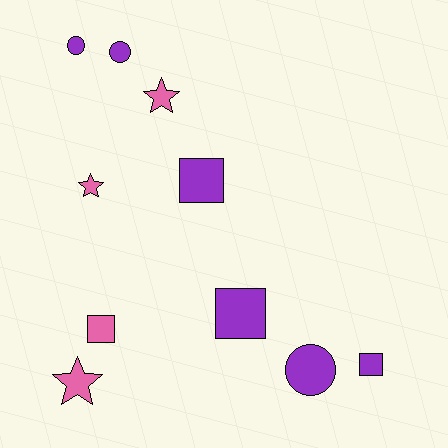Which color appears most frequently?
Purple, with 6 objects.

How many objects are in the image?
There are 10 objects.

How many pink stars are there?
There are 3 pink stars.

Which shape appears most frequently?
Square, with 4 objects.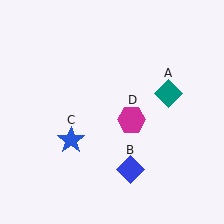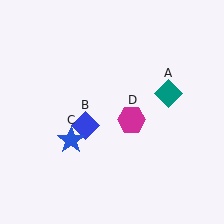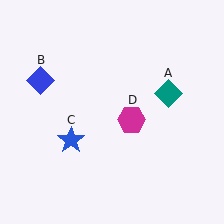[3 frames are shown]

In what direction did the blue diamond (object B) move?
The blue diamond (object B) moved up and to the left.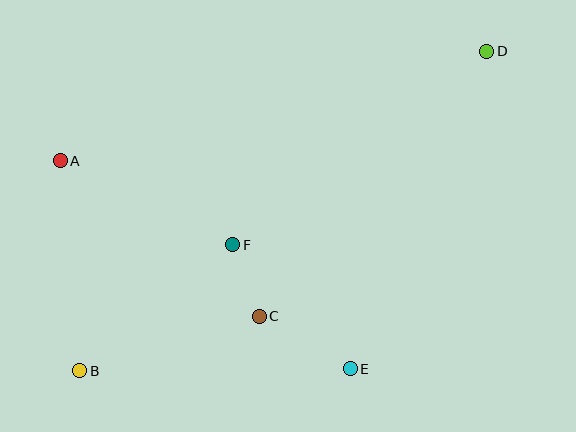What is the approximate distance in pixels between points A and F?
The distance between A and F is approximately 192 pixels.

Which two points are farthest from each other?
Points B and D are farthest from each other.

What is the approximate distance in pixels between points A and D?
The distance between A and D is approximately 440 pixels.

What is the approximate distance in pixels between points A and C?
The distance between A and C is approximately 252 pixels.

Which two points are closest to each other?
Points C and F are closest to each other.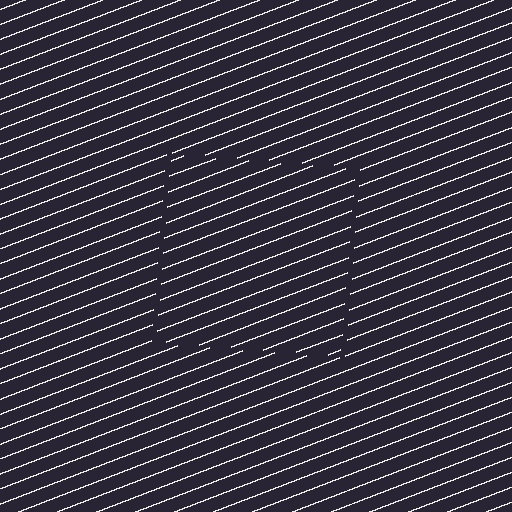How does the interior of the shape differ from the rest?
The interior of the shape contains the same grating, shifted by half a period — the contour is defined by the phase discontinuity where line-ends from the inner and outer gratings abut.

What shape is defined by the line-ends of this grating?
An illusory square. The interior of the shape contains the same grating, shifted by half a period — the contour is defined by the phase discontinuity where line-ends from the inner and outer gratings abut.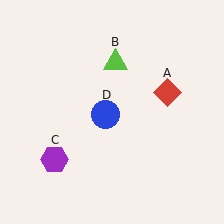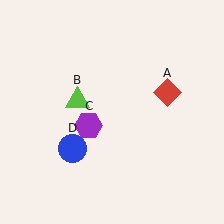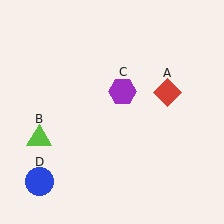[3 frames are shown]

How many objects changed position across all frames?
3 objects changed position: lime triangle (object B), purple hexagon (object C), blue circle (object D).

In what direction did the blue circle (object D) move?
The blue circle (object D) moved down and to the left.